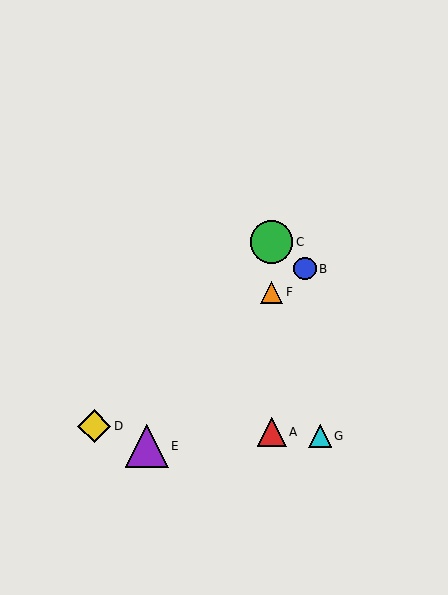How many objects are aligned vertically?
3 objects (A, C, F) are aligned vertically.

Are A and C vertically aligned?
Yes, both are at x≈272.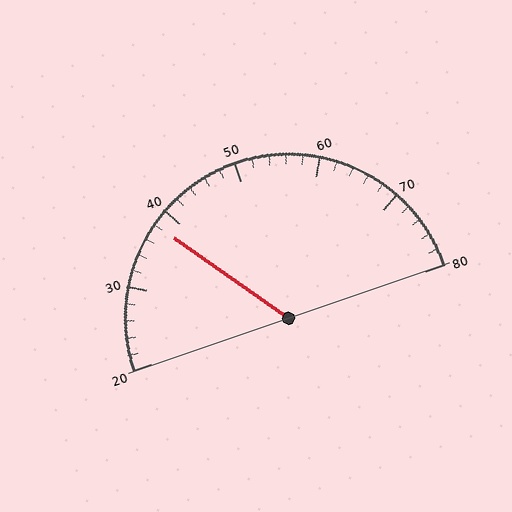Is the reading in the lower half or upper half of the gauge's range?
The reading is in the lower half of the range (20 to 80).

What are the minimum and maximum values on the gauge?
The gauge ranges from 20 to 80.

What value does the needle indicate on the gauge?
The needle indicates approximately 38.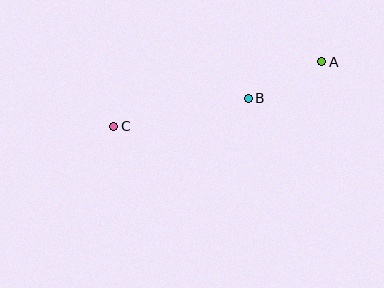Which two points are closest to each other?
Points A and B are closest to each other.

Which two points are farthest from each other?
Points A and C are farthest from each other.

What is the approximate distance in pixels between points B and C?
The distance between B and C is approximately 138 pixels.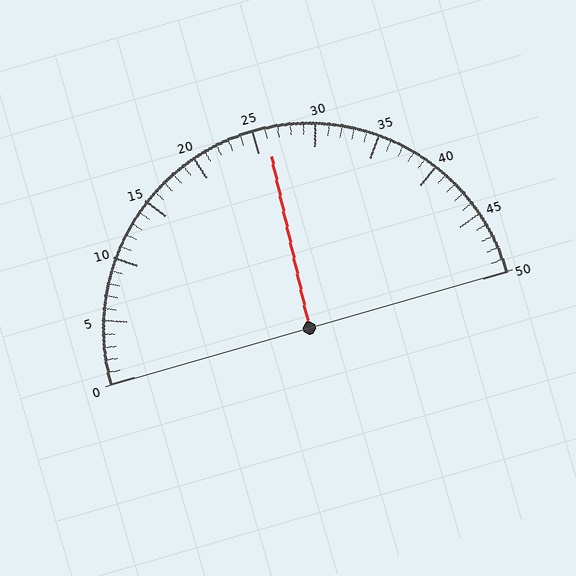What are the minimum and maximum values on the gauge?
The gauge ranges from 0 to 50.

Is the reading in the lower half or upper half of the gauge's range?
The reading is in the upper half of the range (0 to 50).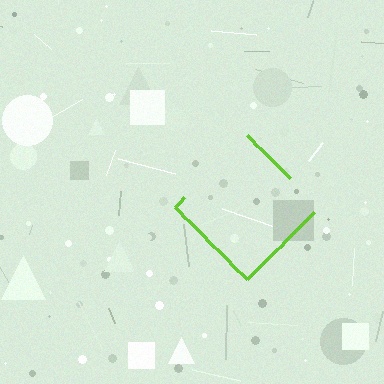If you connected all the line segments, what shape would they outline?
They would outline a diamond.